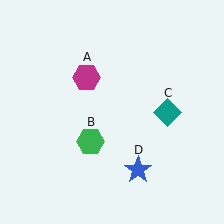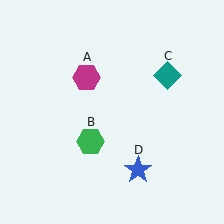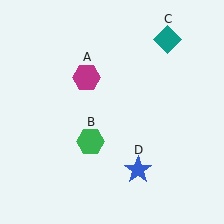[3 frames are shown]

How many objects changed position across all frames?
1 object changed position: teal diamond (object C).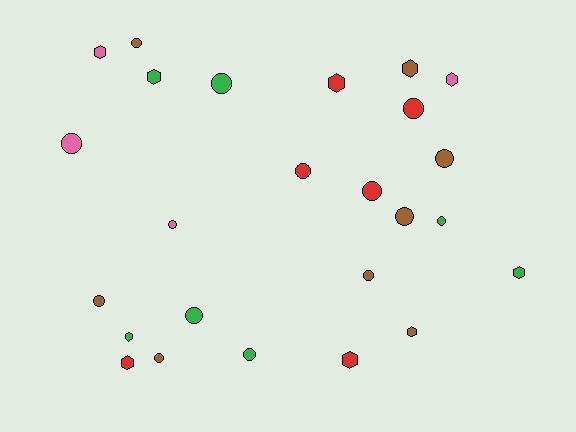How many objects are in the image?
There are 25 objects.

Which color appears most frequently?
Brown, with 8 objects.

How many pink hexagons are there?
There are 2 pink hexagons.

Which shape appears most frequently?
Circle, with 15 objects.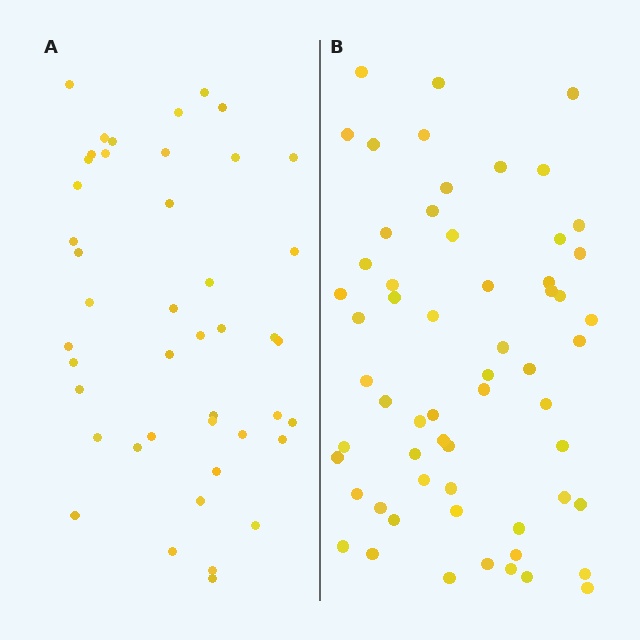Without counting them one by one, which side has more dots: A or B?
Region B (the right region) has more dots.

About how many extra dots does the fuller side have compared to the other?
Region B has approximately 15 more dots than region A.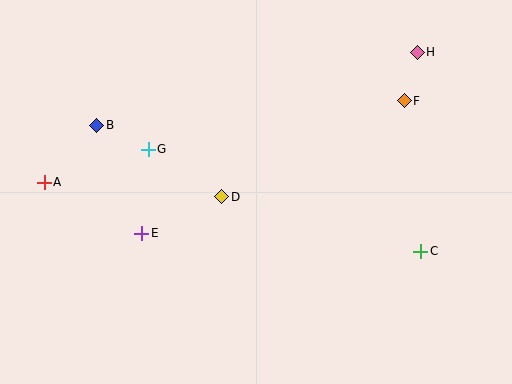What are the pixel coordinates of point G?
Point G is at (148, 149).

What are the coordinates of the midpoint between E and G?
The midpoint between E and G is at (145, 191).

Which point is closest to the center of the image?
Point D at (222, 197) is closest to the center.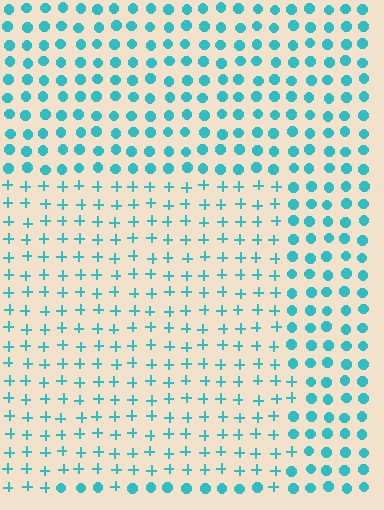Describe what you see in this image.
The image is filled with small cyan elements arranged in a uniform grid. A rectangle-shaped region contains plus signs, while the surrounding area contains circles. The boundary is defined purely by the change in element shape.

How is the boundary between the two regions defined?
The boundary is defined by a change in element shape: plus signs inside vs. circles outside. All elements share the same color and spacing.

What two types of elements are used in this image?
The image uses plus signs inside the rectangle region and circles outside it.